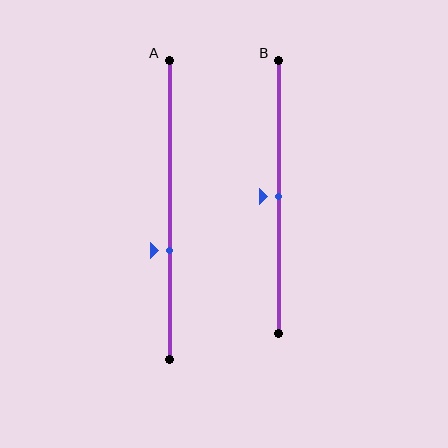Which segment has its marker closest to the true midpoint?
Segment B has its marker closest to the true midpoint.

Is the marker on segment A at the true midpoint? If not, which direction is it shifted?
No, the marker on segment A is shifted downward by about 14% of the segment length.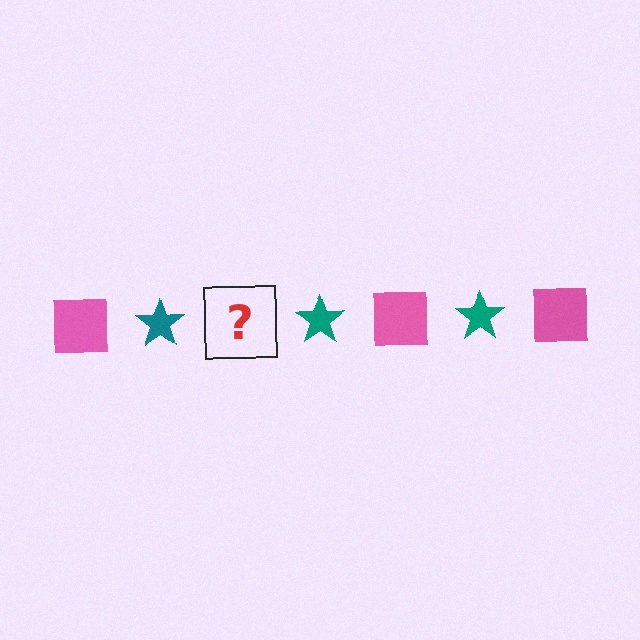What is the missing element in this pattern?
The missing element is a pink square.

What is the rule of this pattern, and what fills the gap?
The rule is that the pattern alternates between pink square and teal star. The gap should be filled with a pink square.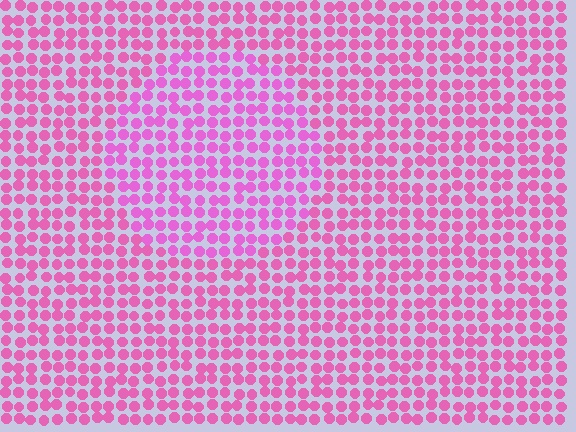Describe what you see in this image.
The image is filled with small pink elements in a uniform arrangement. A circle-shaped region is visible where the elements are tinted to a slightly different hue, forming a subtle color boundary.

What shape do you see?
I see a circle.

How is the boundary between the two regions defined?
The boundary is defined purely by a slight shift in hue (about 16 degrees). Spacing, size, and orientation are identical on both sides.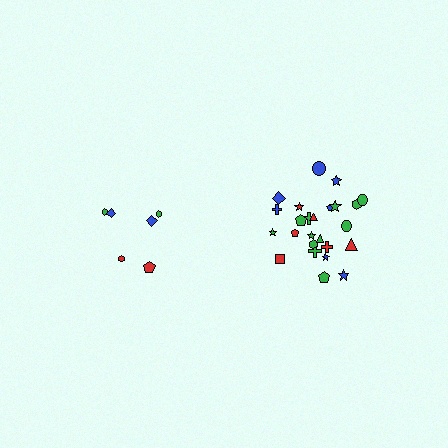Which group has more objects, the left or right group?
The right group.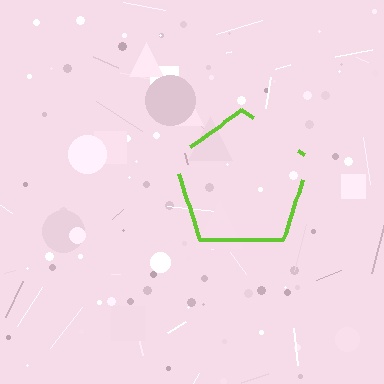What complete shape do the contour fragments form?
The contour fragments form a pentagon.